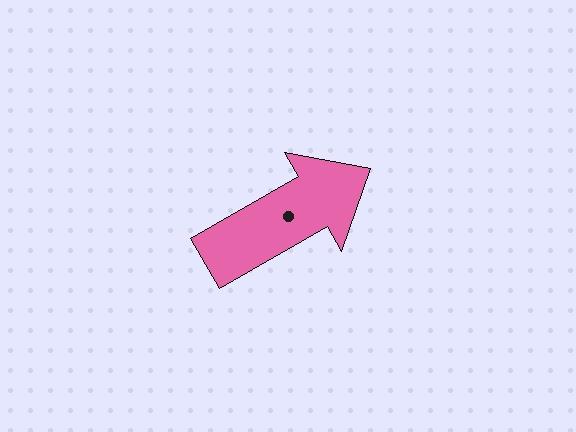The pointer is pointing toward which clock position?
Roughly 2 o'clock.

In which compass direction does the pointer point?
Northeast.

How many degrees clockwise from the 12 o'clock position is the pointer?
Approximately 60 degrees.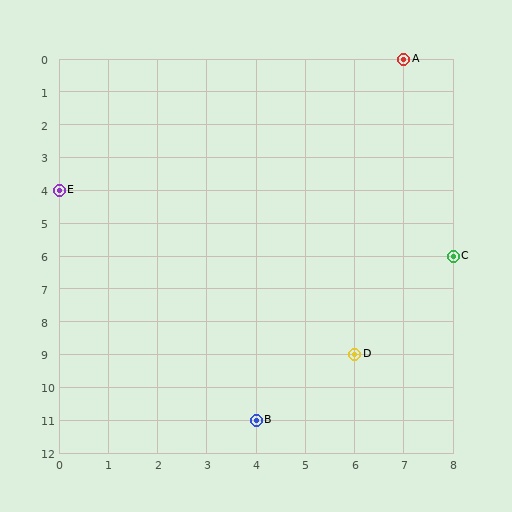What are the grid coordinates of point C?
Point C is at grid coordinates (8, 6).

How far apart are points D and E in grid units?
Points D and E are 6 columns and 5 rows apart (about 7.8 grid units diagonally).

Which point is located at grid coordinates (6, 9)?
Point D is at (6, 9).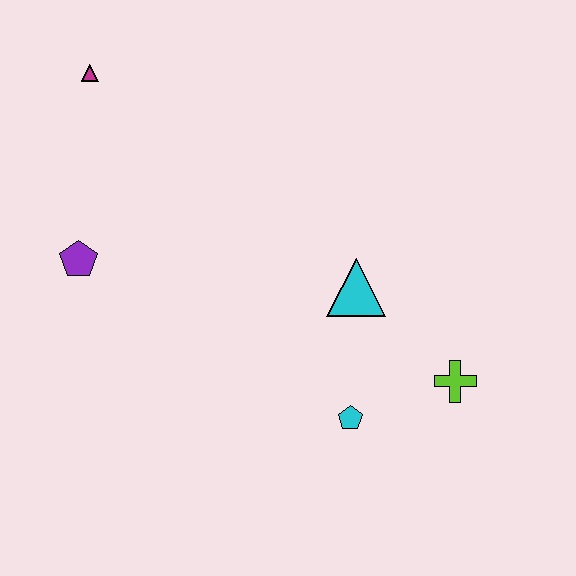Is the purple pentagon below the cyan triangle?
No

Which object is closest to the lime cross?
The cyan pentagon is closest to the lime cross.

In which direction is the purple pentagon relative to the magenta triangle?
The purple pentagon is below the magenta triangle.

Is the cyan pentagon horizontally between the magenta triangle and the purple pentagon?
No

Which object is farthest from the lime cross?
The magenta triangle is farthest from the lime cross.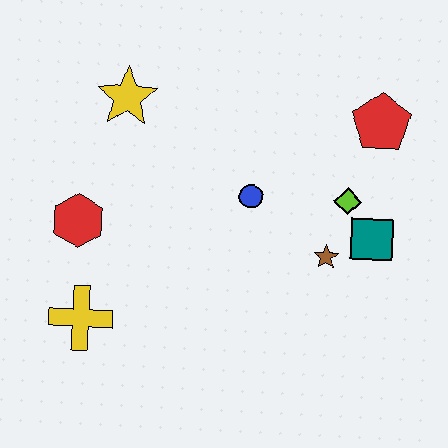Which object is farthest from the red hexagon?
The red pentagon is farthest from the red hexagon.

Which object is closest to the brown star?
The teal square is closest to the brown star.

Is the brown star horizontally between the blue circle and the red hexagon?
No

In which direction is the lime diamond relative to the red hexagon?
The lime diamond is to the right of the red hexagon.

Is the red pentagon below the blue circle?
No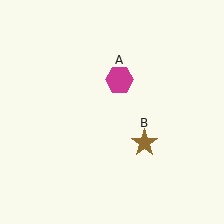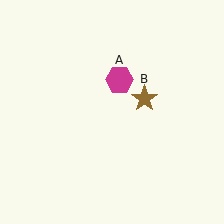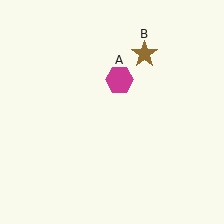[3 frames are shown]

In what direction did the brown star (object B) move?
The brown star (object B) moved up.